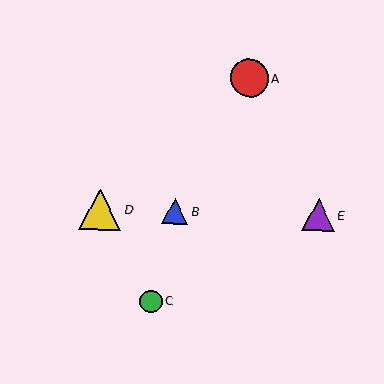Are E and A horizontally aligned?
No, E is at y≈215 and A is at y≈78.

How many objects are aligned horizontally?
3 objects (B, D, E) are aligned horizontally.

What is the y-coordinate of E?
Object E is at y≈215.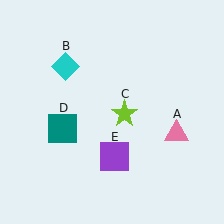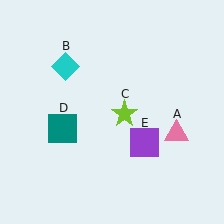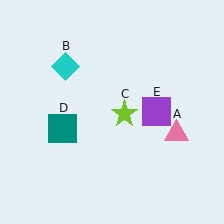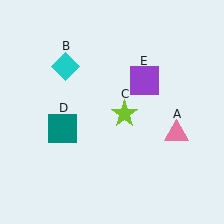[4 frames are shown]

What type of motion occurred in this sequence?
The purple square (object E) rotated counterclockwise around the center of the scene.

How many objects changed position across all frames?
1 object changed position: purple square (object E).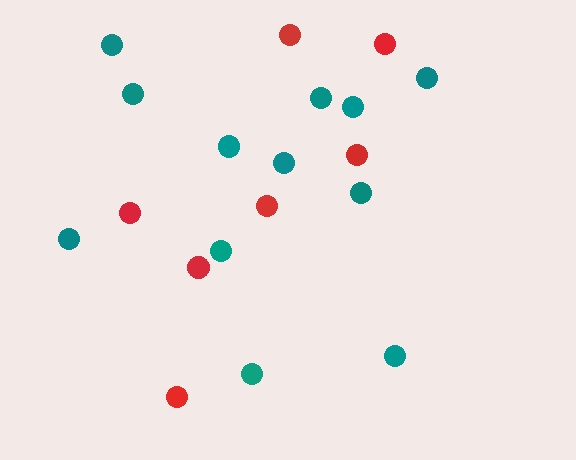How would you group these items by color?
There are 2 groups: one group of teal circles (12) and one group of red circles (7).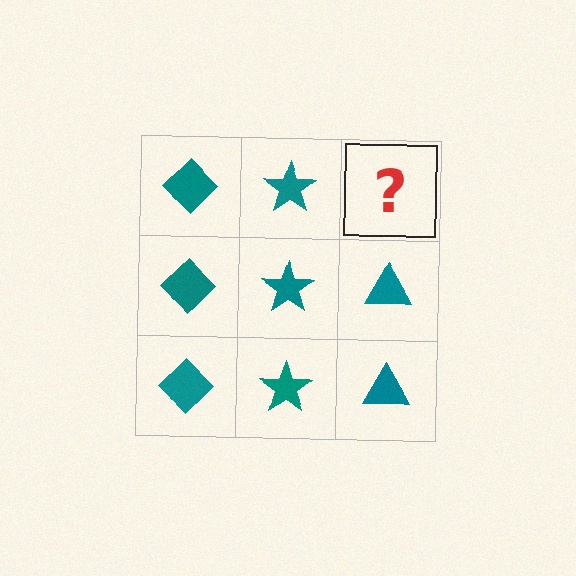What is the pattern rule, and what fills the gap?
The rule is that each column has a consistent shape. The gap should be filled with a teal triangle.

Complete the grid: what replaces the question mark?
The question mark should be replaced with a teal triangle.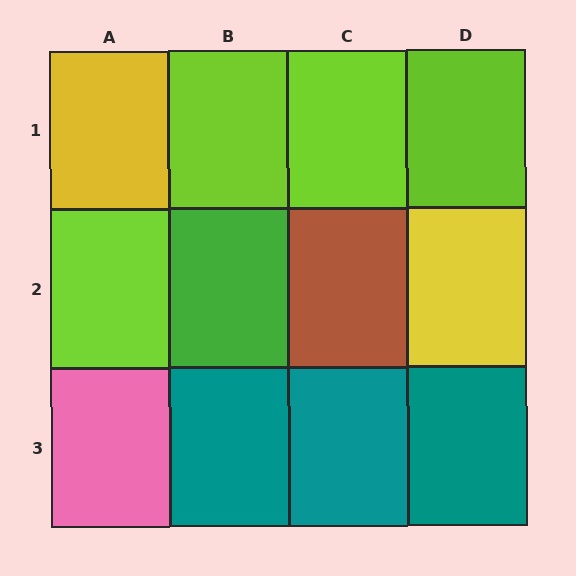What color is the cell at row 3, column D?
Teal.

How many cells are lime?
4 cells are lime.